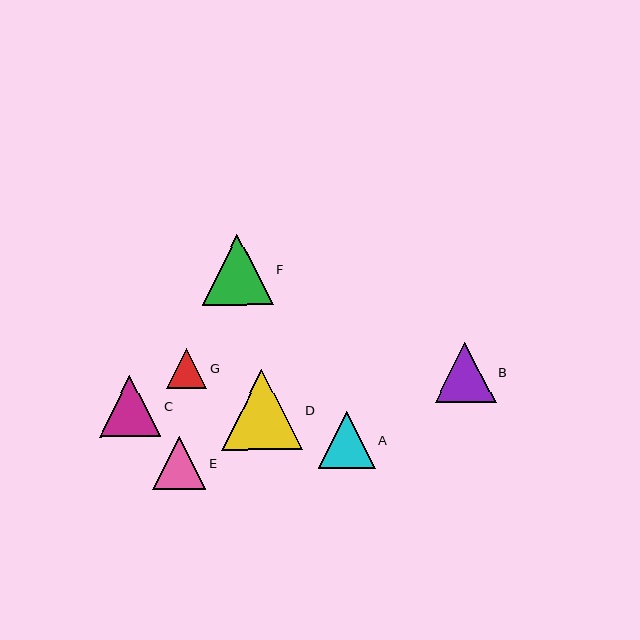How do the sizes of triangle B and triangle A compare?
Triangle B and triangle A are approximately the same size.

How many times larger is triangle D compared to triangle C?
Triangle D is approximately 1.3 times the size of triangle C.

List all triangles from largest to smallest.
From largest to smallest: D, F, C, B, A, E, G.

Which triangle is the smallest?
Triangle G is the smallest with a size of approximately 40 pixels.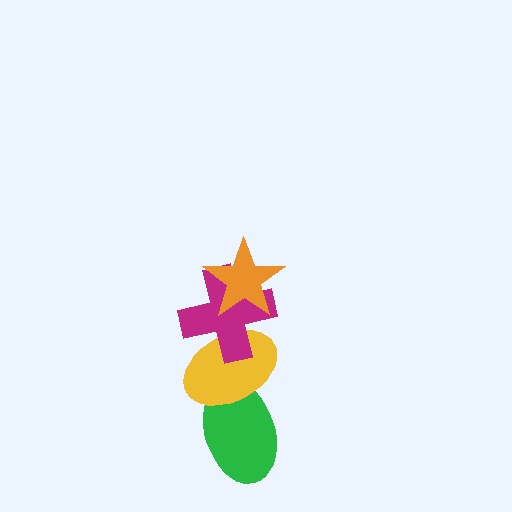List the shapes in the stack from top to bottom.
From top to bottom: the orange star, the magenta cross, the yellow ellipse, the green ellipse.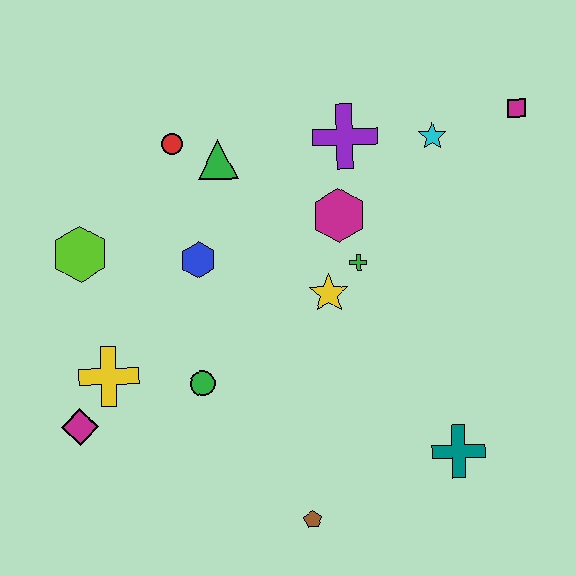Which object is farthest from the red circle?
The teal cross is farthest from the red circle.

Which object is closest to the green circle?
The yellow cross is closest to the green circle.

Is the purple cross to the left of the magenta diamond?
No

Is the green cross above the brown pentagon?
Yes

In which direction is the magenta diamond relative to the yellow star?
The magenta diamond is to the left of the yellow star.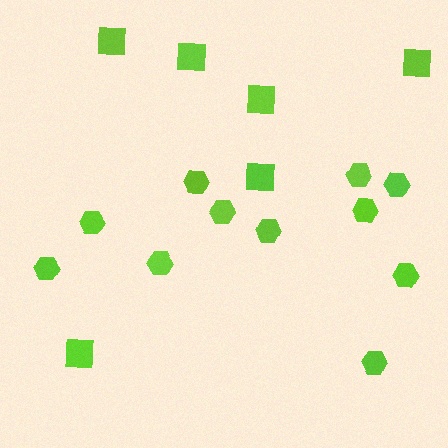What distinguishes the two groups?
There are 2 groups: one group of hexagons (11) and one group of squares (6).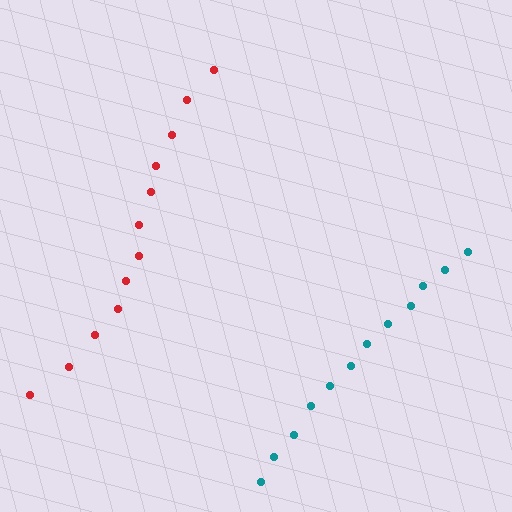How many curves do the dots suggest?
There are 2 distinct paths.